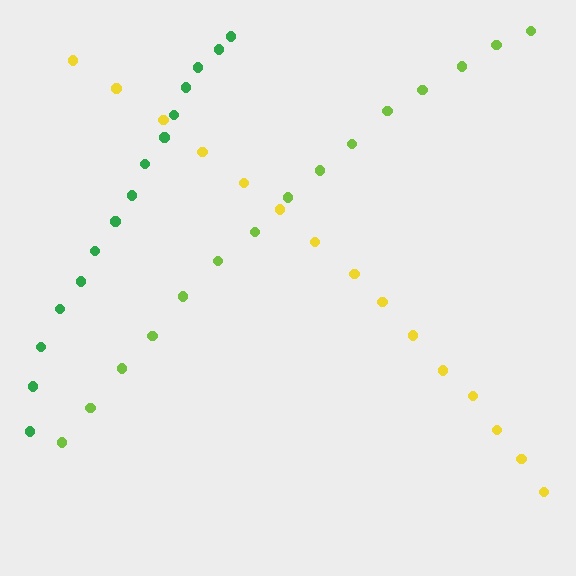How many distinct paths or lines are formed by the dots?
There are 3 distinct paths.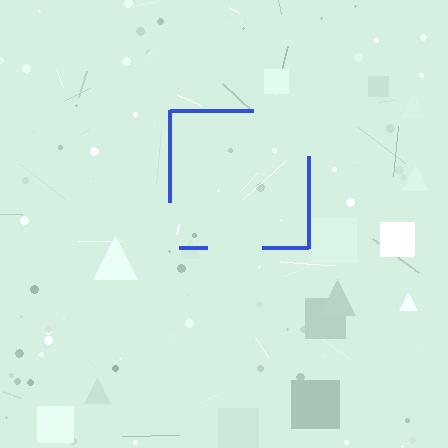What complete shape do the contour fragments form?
The contour fragments form a square.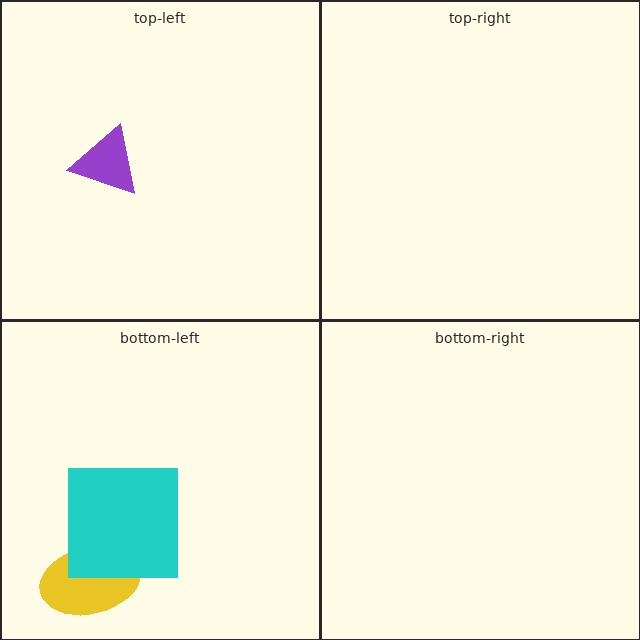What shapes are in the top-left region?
The purple triangle.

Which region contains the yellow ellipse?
The bottom-left region.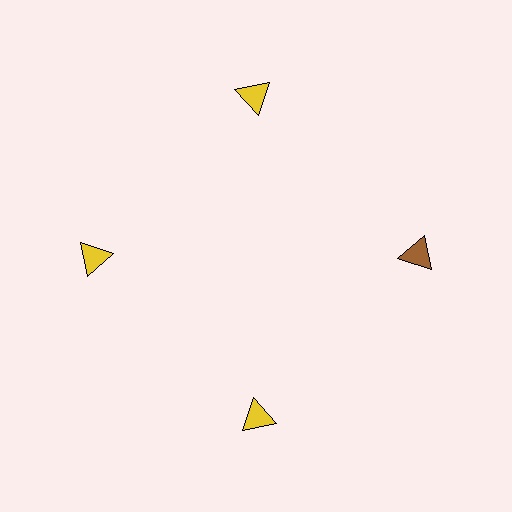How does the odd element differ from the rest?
It has a different color: brown instead of yellow.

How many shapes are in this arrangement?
There are 4 shapes arranged in a ring pattern.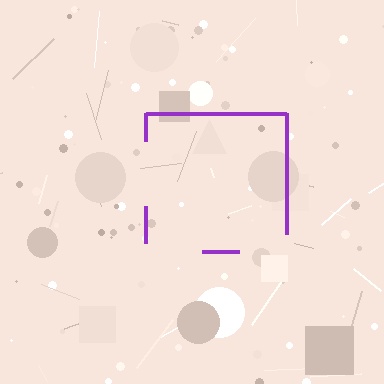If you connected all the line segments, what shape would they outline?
They would outline a square.